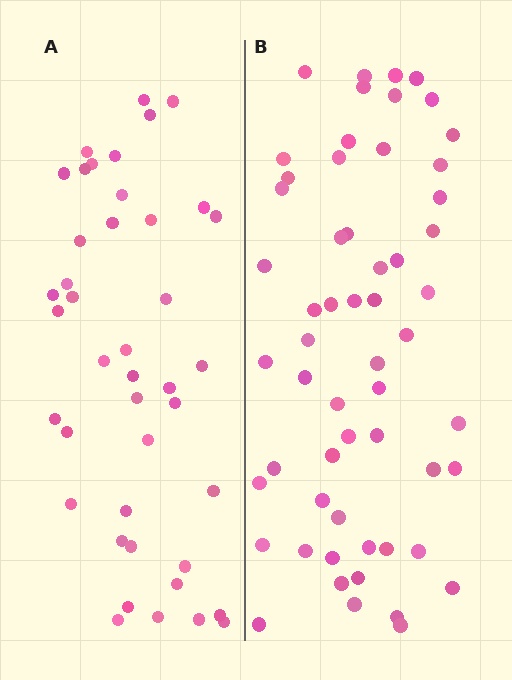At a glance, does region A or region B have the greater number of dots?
Region B (the right region) has more dots.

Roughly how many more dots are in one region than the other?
Region B has approximately 15 more dots than region A.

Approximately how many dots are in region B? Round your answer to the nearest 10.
About 60 dots. (The exact count is 57, which rounds to 60.)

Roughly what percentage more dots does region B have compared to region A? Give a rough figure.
About 35% more.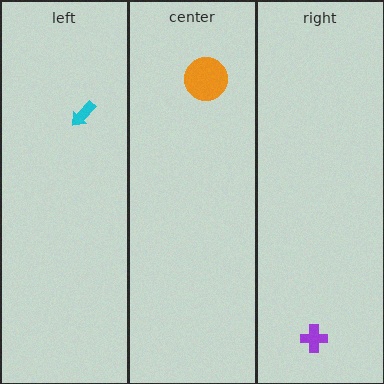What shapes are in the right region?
The purple cross.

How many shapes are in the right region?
1.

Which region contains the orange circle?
The center region.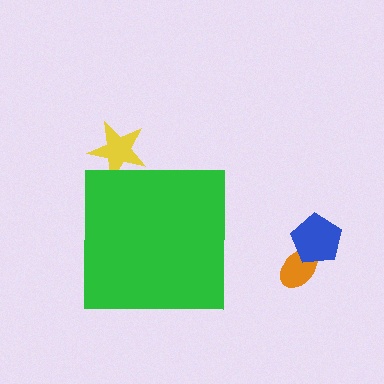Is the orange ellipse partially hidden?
No, the orange ellipse is fully visible.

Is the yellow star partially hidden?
Yes, the yellow star is partially hidden behind the green square.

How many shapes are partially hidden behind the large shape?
1 shape is partially hidden.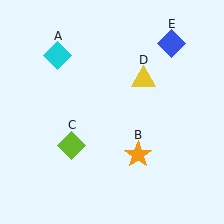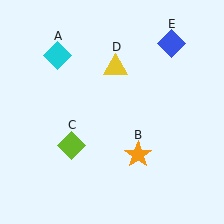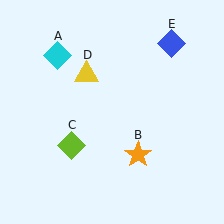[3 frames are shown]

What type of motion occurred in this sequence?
The yellow triangle (object D) rotated counterclockwise around the center of the scene.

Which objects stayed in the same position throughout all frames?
Cyan diamond (object A) and orange star (object B) and lime diamond (object C) and blue diamond (object E) remained stationary.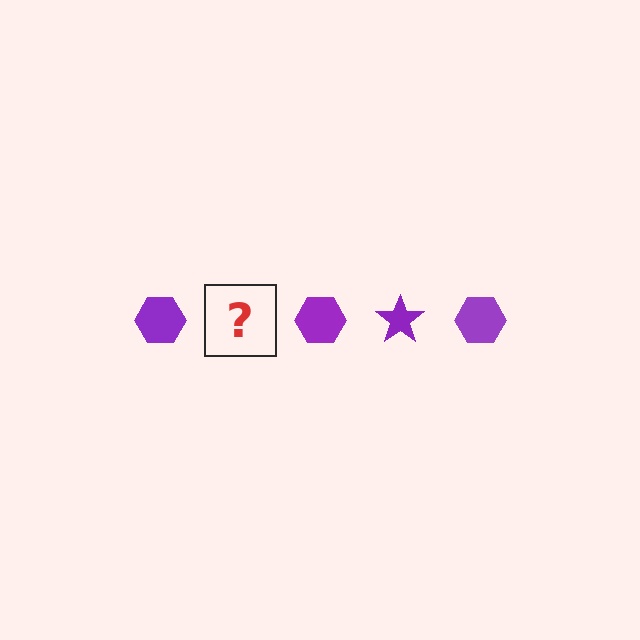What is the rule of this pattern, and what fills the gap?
The rule is that the pattern cycles through hexagon, star shapes in purple. The gap should be filled with a purple star.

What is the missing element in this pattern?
The missing element is a purple star.